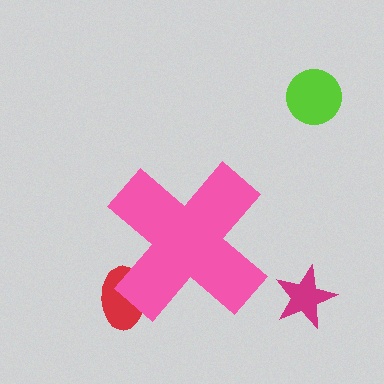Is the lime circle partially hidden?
No, the lime circle is fully visible.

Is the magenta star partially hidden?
No, the magenta star is fully visible.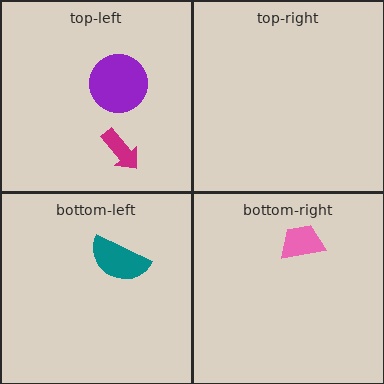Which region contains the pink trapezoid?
The bottom-right region.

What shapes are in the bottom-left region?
The teal semicircle.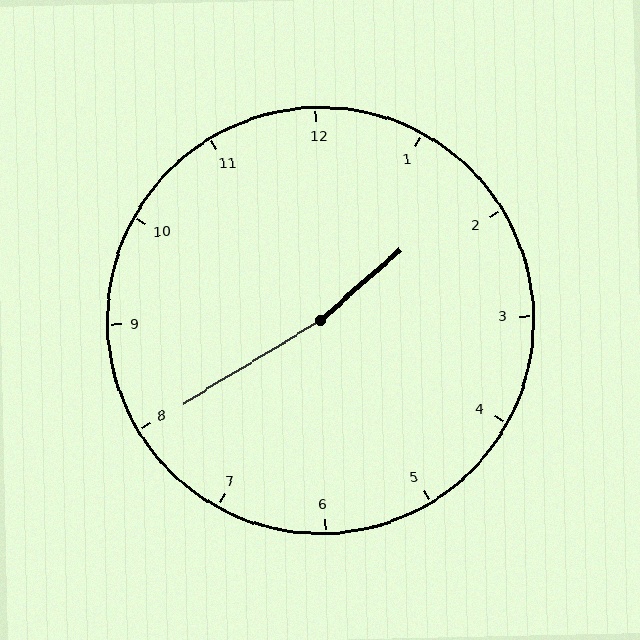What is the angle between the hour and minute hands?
Approximately 170 degrees.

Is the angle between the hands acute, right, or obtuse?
It is obtuse.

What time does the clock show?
1:40.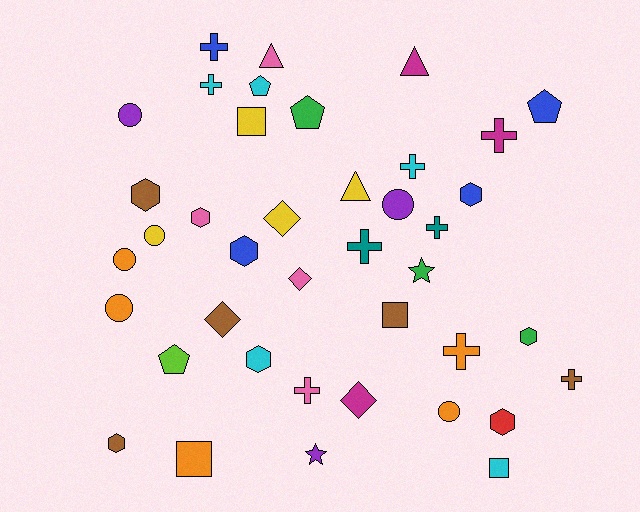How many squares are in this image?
There are 4 squares.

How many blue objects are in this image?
There are 4 blue objects.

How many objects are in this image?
There are 40 objects.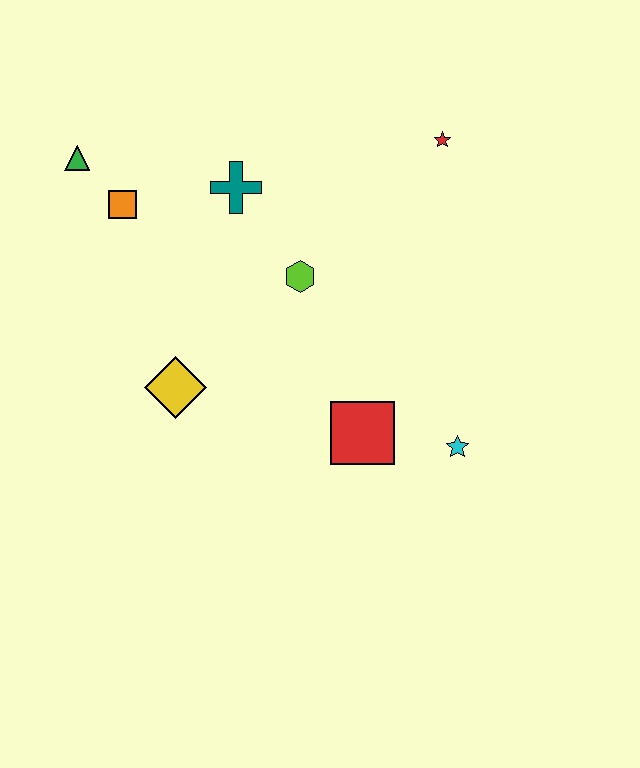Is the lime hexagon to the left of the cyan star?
Yes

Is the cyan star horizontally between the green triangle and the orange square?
No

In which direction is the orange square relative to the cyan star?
The orange square is to the left of the cyan star.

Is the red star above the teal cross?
Yes